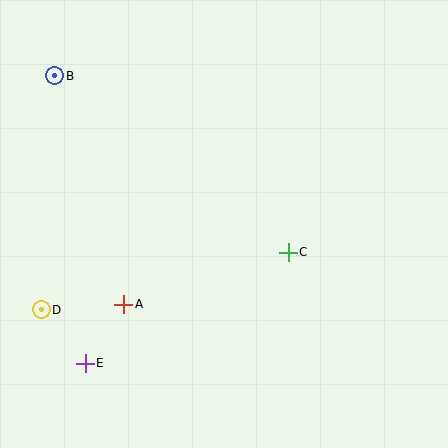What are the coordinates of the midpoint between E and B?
The midpoint between E and B is at (70, 219).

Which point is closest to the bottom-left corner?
Point E is closest to the bottom-left corner.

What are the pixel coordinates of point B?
Point B is at (55, 76).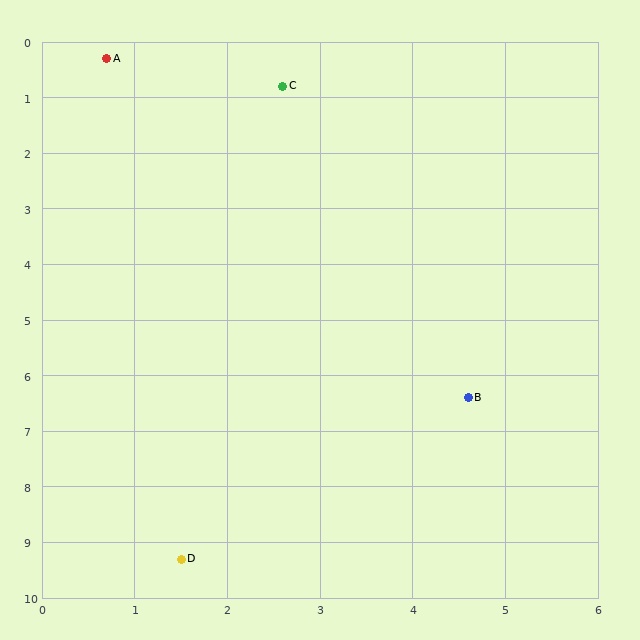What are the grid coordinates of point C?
Point C is at approximately (2.6, 0.8).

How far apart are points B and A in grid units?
Points B and A are about 7.2 grid units apart.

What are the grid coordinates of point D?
Point D is at approximately (1.5, 9.3).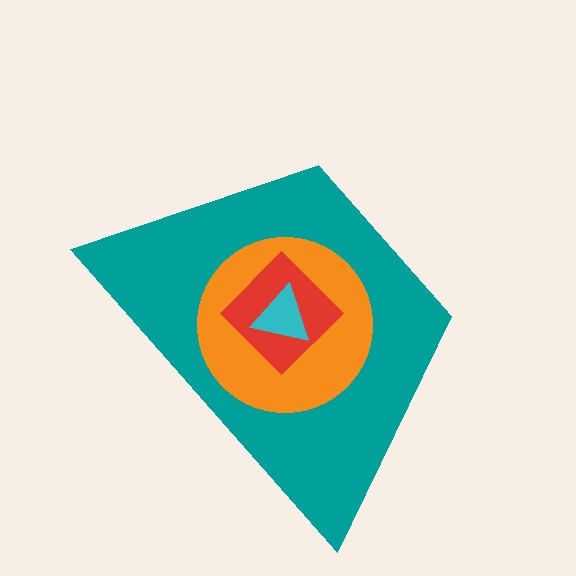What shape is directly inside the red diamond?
The cyan triangle.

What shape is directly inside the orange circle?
The red diamond.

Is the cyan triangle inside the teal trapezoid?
Yes.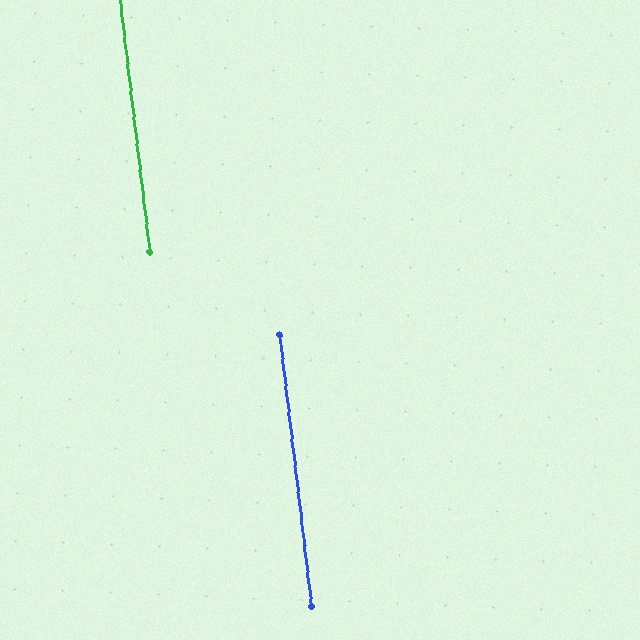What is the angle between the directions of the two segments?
Approximately 0 degrees.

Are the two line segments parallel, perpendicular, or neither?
Parallel — their directions differ by only 0.1°.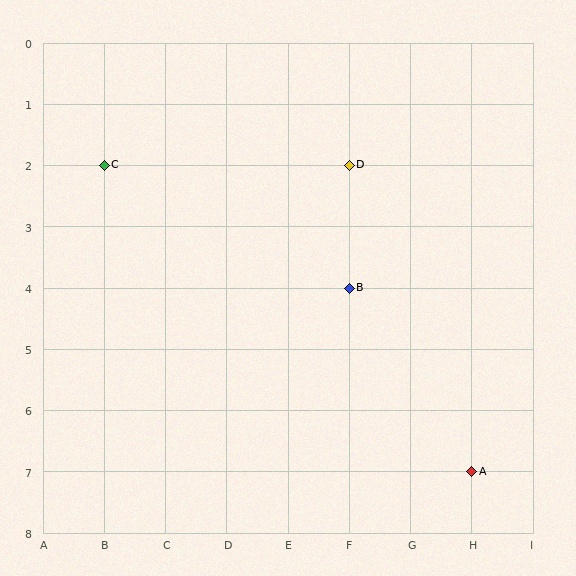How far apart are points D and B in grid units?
Points D and B are 2 rows apart.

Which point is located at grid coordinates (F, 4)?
Point B is at (F, 4).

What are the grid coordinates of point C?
Point C is at grid coordinates (B, 2).